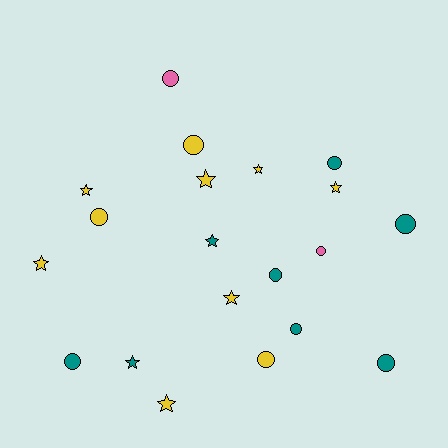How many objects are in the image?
There are 20 objects.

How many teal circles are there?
There are 6 teal circles.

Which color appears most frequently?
Yellow, with 10 objects.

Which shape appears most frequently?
Circle, with 11 objects.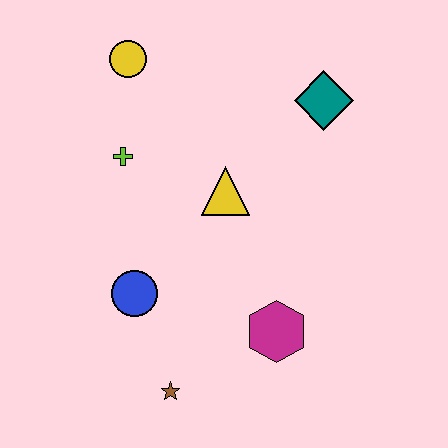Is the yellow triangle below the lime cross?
Yes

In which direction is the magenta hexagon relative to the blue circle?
The magenta hexagon is to the right of the blue circle.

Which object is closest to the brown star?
The blue circle is closest to the brown star.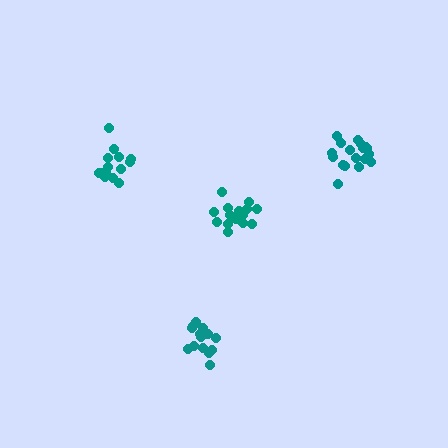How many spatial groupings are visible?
There are 4 spatial groupings.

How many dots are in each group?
Group 1: 15 dots, Group 2: 18 dots, Group 3: 14 dots, Group 4: 14 dots (61 total).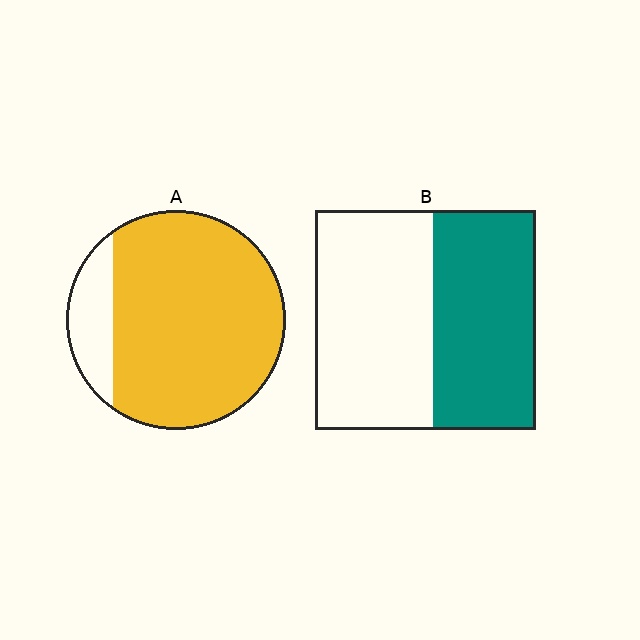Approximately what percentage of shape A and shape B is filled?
A is approximately 85% and B is approximately 45%.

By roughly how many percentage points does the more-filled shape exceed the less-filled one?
By roughly 40 percentage points (A over B).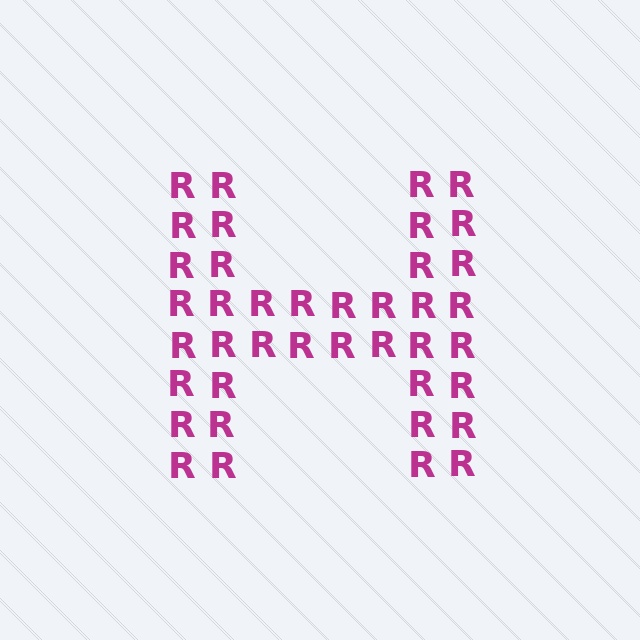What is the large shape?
The large shape is the letter H.